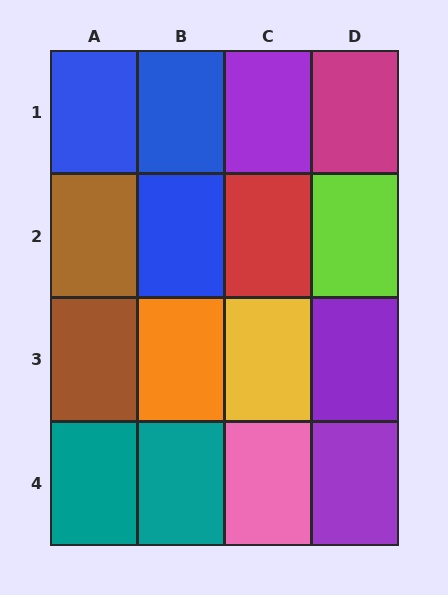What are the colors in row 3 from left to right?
Brown, orange, yellow, purple.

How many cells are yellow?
1 cell is yellow.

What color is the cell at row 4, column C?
Pink.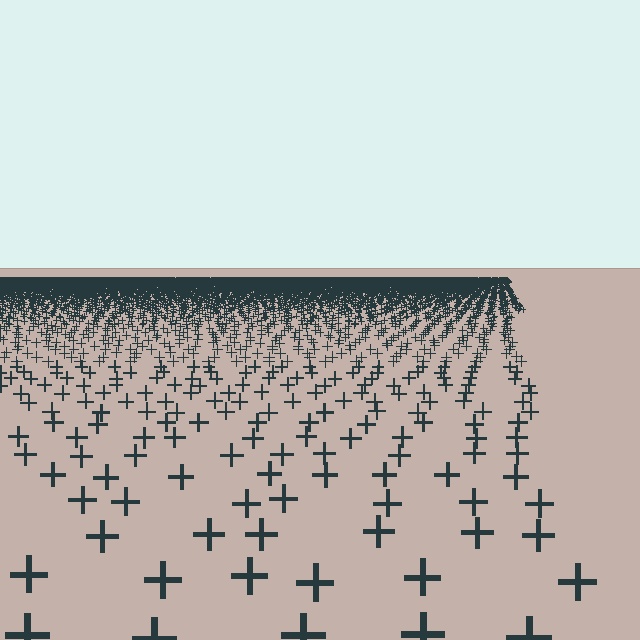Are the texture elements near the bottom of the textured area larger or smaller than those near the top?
Larger. Near the bottom, elements are closer to the viewer and appear at a bigger on-screen size.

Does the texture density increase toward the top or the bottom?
Density increases toward the top.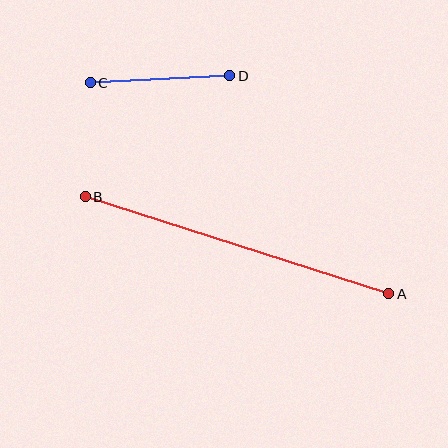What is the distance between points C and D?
The distance is approximately 139 pixels.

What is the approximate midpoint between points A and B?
The midpoint is at approximately (237, 245) pixels.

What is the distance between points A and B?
The distance is approximately 319 pixels.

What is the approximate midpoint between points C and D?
The midpoint is at approximately (160, 79) pixels.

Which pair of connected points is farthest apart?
Points A and B are farthest apart.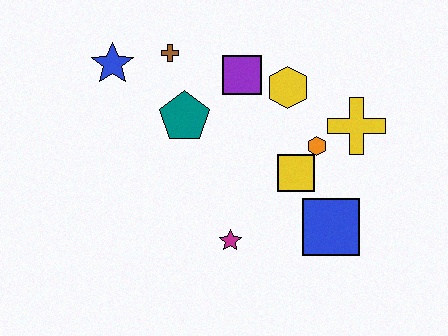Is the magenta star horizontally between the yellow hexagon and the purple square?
No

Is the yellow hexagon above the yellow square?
Yes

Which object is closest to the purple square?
The yellow hexagon is closest to the purple square.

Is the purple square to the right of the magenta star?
Yes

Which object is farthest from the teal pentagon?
The blue square is farthest from the teal pentagon.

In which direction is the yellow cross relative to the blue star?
The yellow cross is to the right of the blue star.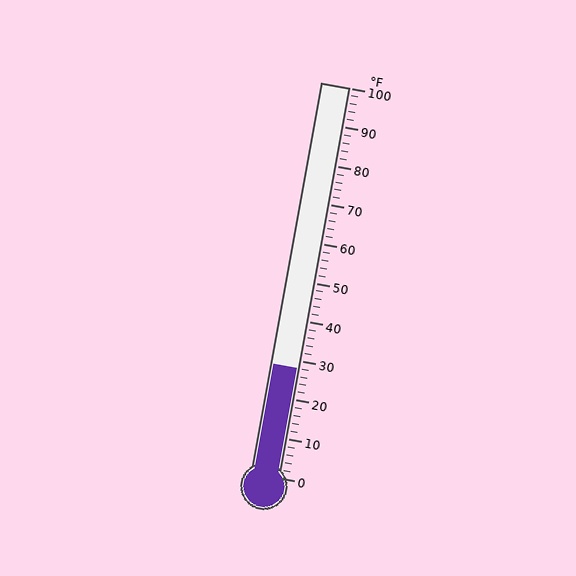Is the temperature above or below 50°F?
The temperature is below 50°F.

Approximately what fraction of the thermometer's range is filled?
The thermometer is filled to approximately 30% of its range.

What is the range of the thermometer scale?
The thermometer scale ranges from 0°F to 100°F.